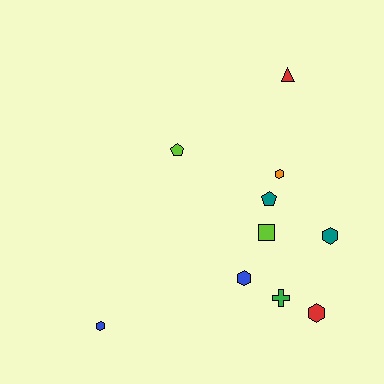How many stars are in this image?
There are no stars.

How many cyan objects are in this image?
There are no cyan objects.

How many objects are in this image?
There are 10 objects.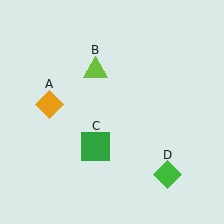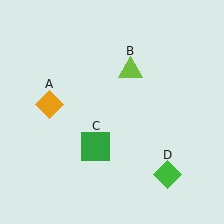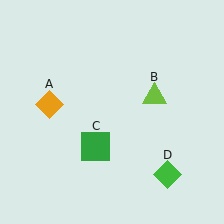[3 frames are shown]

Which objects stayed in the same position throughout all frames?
Orange diamond (object A) and green square (object C) and green diamond (object D) remained stationary.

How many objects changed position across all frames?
1 object changed position: lime triangle (object B).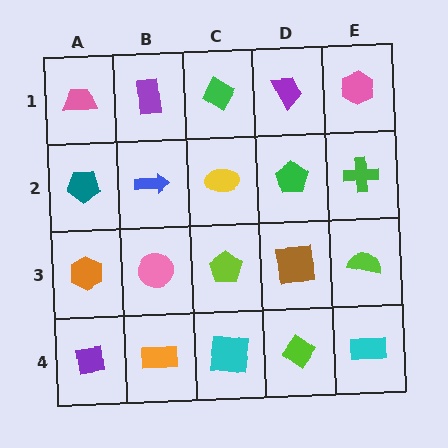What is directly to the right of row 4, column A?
An orange rectangle.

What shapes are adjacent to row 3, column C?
A yellow ellipse (row 2, column C), a cyan square (row 4, column C), a pink circle (row 3, column B), a brown square (row 3, column D).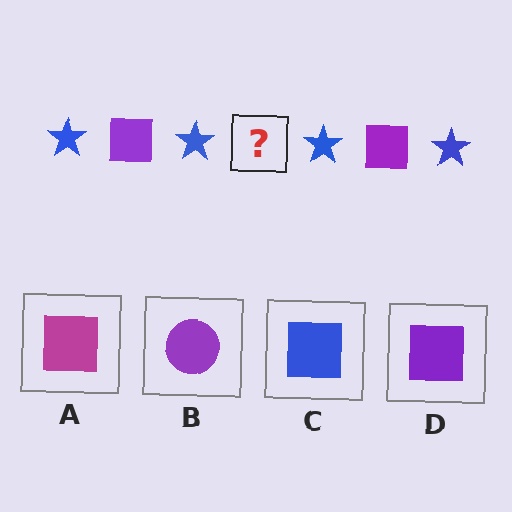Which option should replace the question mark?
Option D.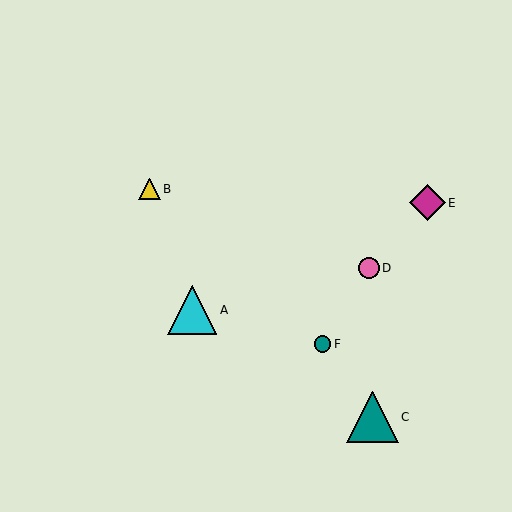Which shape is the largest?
The teal triangle (labeled C) is the largest.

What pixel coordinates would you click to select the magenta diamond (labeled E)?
Click at (428, 203) to select the magenta diamond E.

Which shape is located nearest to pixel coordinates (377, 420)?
The teal triangle (labeled C) at (372, 417) is nearest to that location.